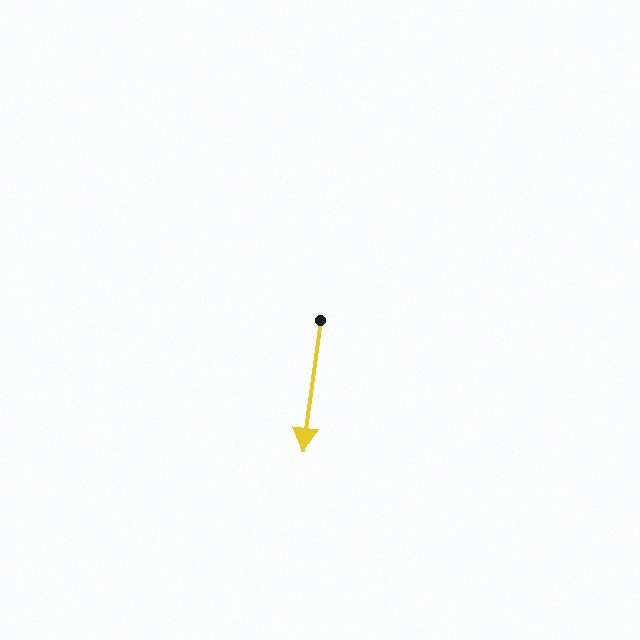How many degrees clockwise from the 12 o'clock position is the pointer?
Approximately 188 degrees.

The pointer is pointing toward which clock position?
Roughly 6 o'clock.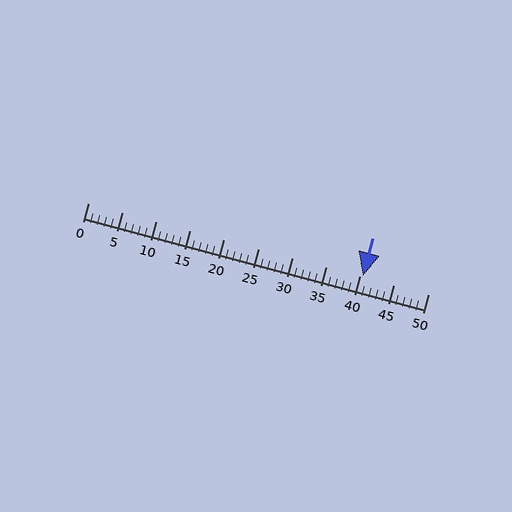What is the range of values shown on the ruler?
The ruler shows values from 0 to 50.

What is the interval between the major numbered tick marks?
The major tick marks are spaced 5 units apart.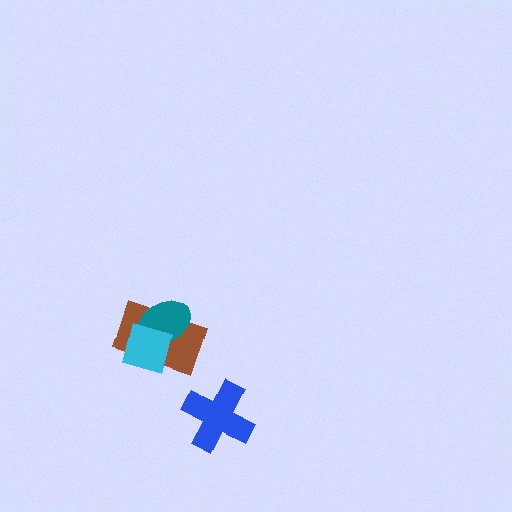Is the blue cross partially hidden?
No, no other shape covers it.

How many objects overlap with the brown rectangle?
2 objects overlap with the brown rectangle.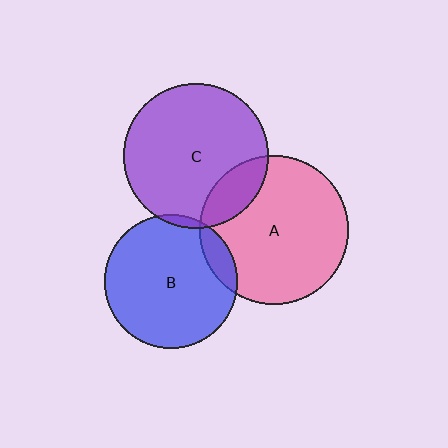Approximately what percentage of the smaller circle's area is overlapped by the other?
Approximately 15%.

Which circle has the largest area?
Circle A (pink).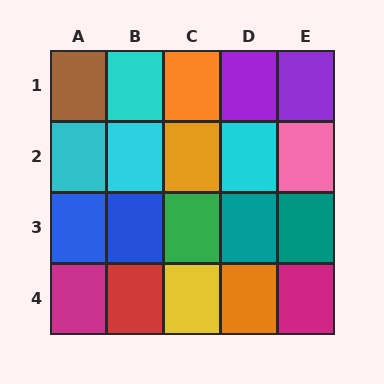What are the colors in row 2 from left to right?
Cyan, cyan, orange, cyan, pink.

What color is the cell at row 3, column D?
Teal.